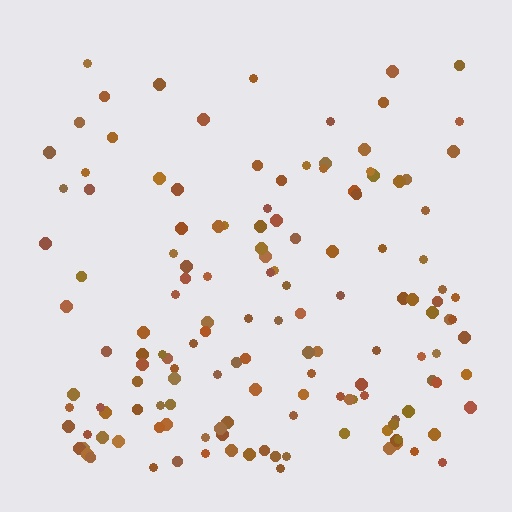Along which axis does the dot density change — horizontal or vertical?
Vertical.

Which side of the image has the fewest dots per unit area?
The top.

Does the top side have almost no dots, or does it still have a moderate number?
Still a moderate number, just noticeably fewer than the bottom.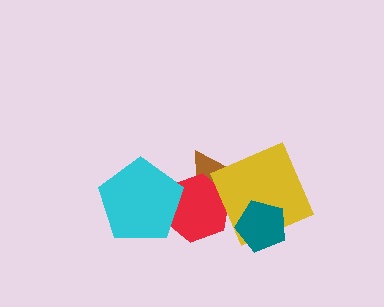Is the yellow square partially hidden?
Yes, it is partially covered by another shape.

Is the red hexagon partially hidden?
Yes, it is partially covered by another shape.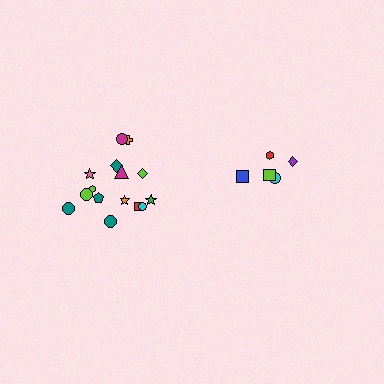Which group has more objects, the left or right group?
The left group.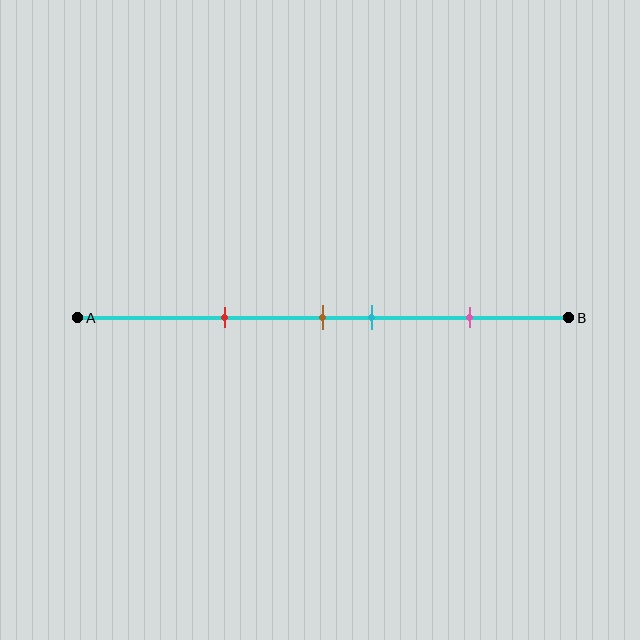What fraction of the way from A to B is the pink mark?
The pink mark is approximately 80% (0.8) of the way from A to B.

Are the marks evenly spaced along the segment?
No, the marks are not evenly spaced.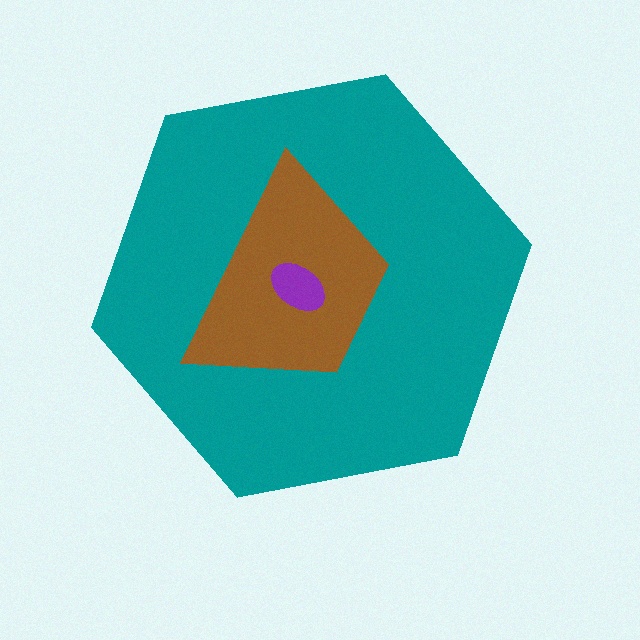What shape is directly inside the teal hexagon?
The brown trapezoid.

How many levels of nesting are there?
3.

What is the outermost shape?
The teal hexagon.